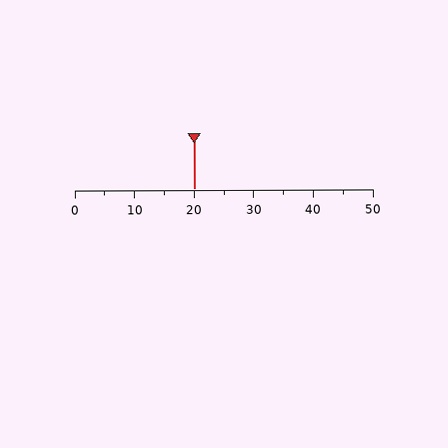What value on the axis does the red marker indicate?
The marker indicates approximately 20.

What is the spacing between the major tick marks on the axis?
The major ticks are spaced 10 apart.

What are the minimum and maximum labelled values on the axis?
The axis runs from 0 to 50.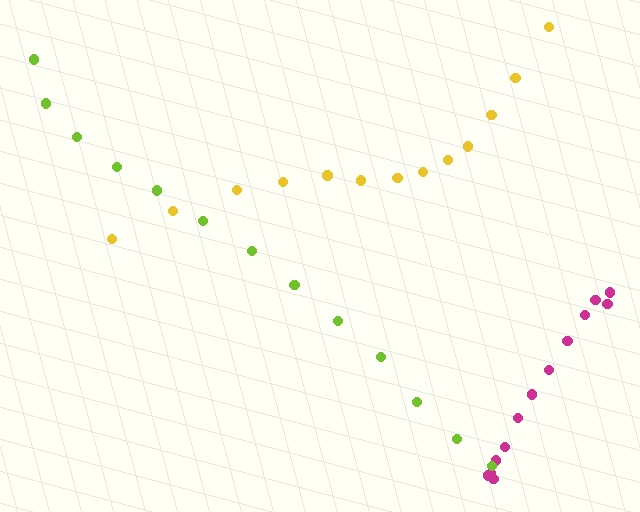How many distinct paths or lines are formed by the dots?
There are 3 distinct paths.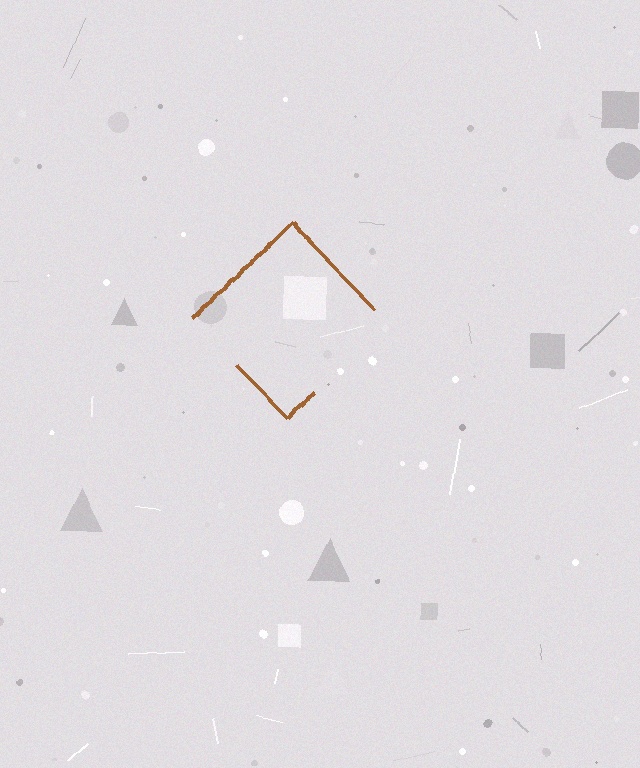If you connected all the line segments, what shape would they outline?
They would outline a diamond.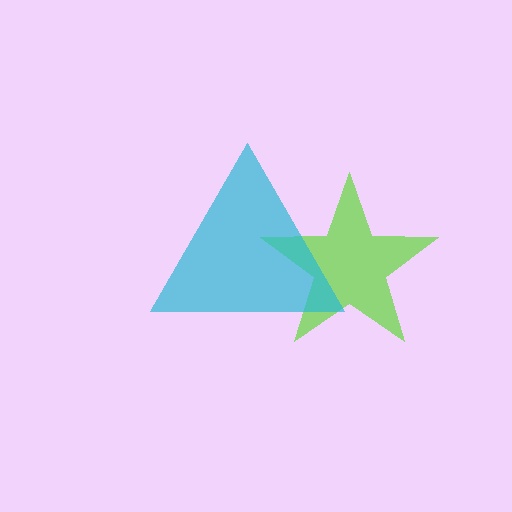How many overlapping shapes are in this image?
There are 2 overlapping shapes in the image.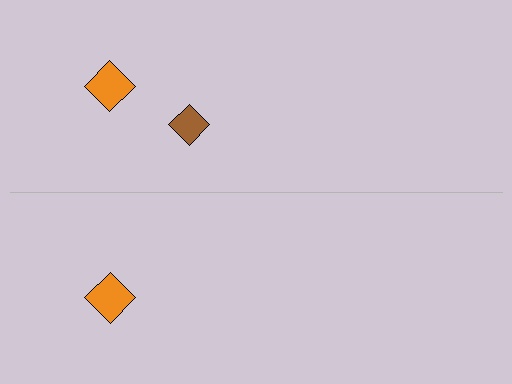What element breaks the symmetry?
A brown diamond is missing from the bottom side.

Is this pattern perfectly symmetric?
No, the pattern is not perfectly symmetric. A brown diamond is missing from the bottom side.